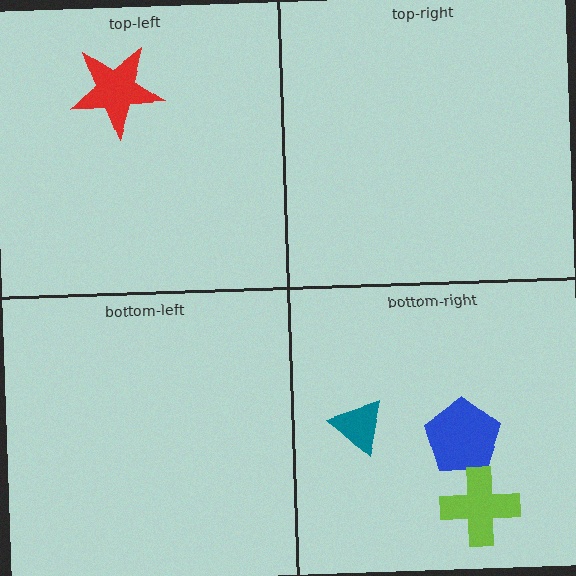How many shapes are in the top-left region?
1.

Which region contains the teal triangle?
The bottom-right region.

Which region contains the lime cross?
The bottom-right region.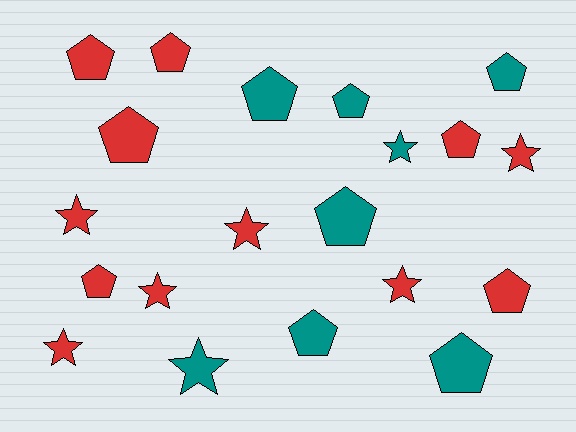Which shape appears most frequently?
Pentagon, with 12 objects.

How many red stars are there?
There are 6 red stars.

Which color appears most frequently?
Red, with 12 objects.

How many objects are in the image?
There are 20 objects.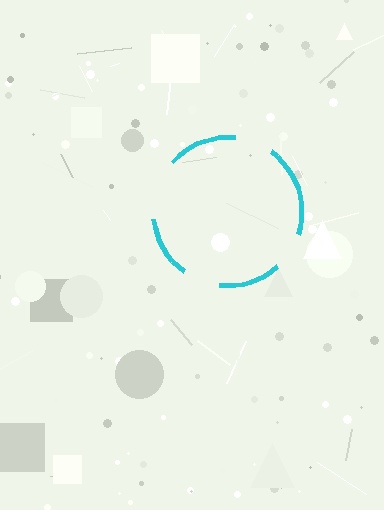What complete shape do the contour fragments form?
The contour fragments form a circle.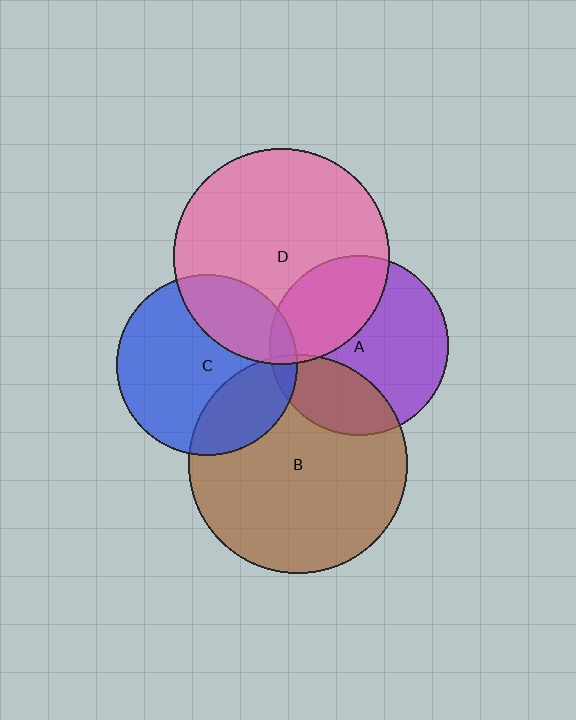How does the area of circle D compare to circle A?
Approximately 1.4 times.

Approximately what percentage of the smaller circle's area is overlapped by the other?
Approximately 25%.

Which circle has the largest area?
Circle B (brown).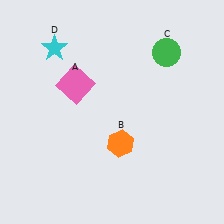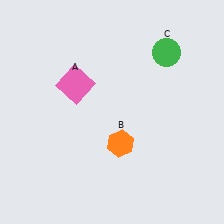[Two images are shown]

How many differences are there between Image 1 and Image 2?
There is 1 difference between the two images.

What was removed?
The cyan star (D) was removed in Image 2.